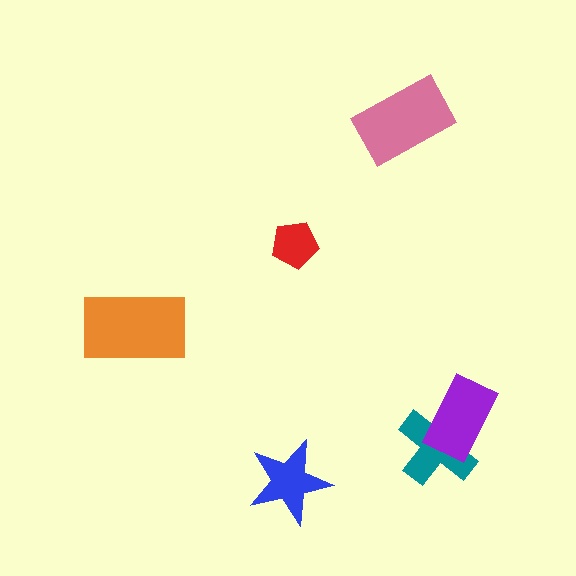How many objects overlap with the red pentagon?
0 objects overlap with the red pentagon.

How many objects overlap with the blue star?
0 objects overlap with the blue star.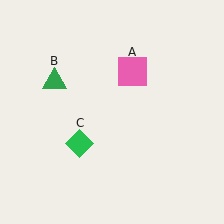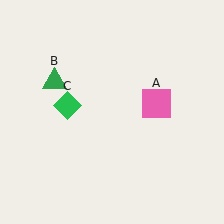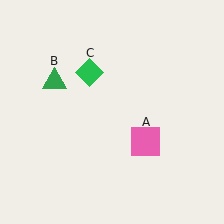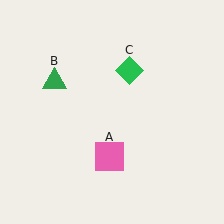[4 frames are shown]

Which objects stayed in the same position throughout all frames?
Green triangle (object B) remained stationary.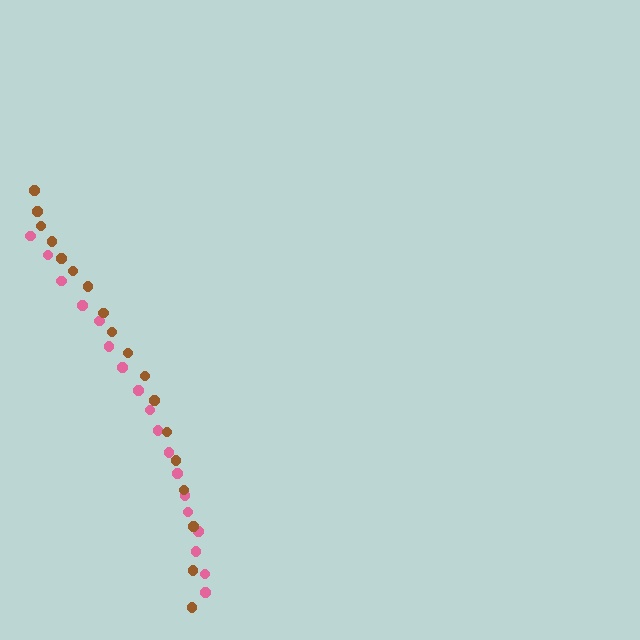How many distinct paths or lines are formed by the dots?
There are 2 distinct paths.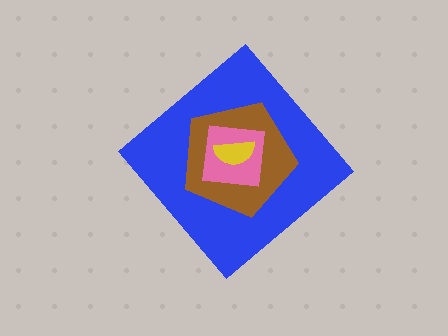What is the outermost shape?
The blue diamond.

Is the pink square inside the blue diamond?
Yes.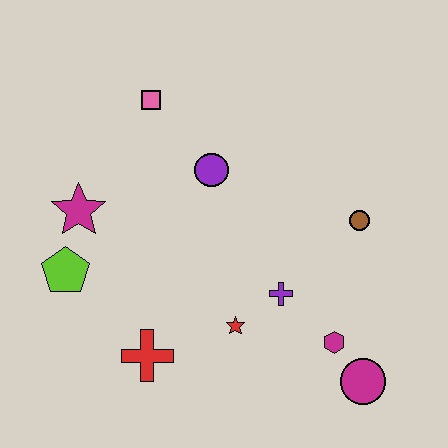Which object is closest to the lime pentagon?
The magenta star is closest to the lime pentagon.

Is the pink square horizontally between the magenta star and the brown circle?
Yes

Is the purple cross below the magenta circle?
No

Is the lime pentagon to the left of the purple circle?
Yes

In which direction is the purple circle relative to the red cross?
The purple circle is above the red cross.